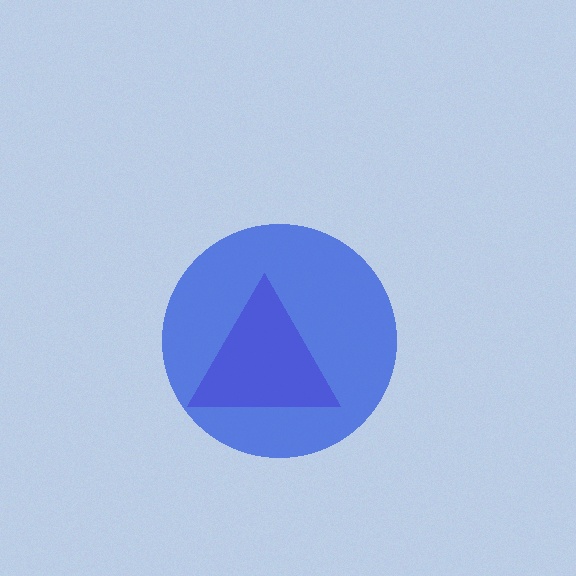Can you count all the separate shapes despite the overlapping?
Yes, there are 2 separate shapes.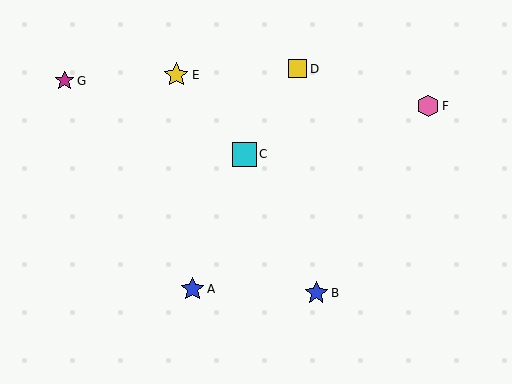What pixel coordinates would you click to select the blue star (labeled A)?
Click at (193, 289) to select the blue star A.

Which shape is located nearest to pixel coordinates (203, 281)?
The blue star (labeled A) at (193, 289) is nearest to that location.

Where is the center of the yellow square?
The center of the yellow square is at (298, 69).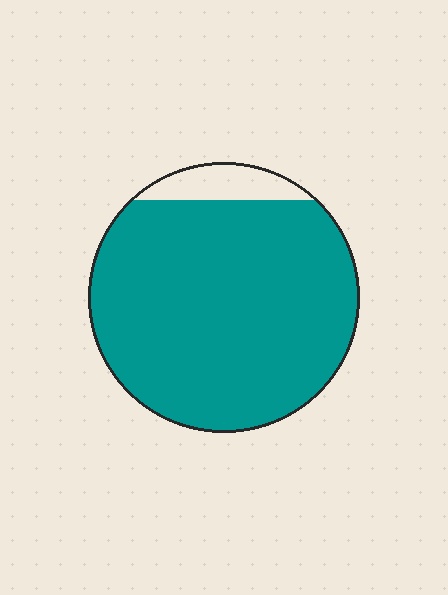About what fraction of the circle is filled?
About nine tenths (9/10).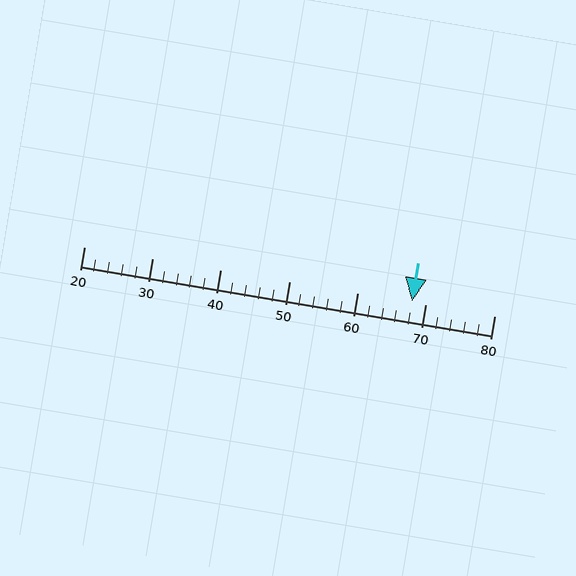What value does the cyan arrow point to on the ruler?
The cyan arrow points to approximately 68.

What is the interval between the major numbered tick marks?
The major tick marks are spaced 10 units apart.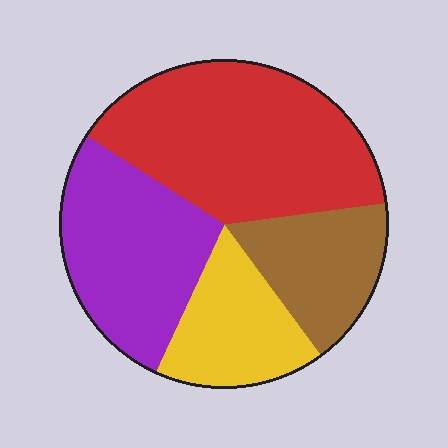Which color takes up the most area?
Red, at roughly 40%.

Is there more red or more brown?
Red.